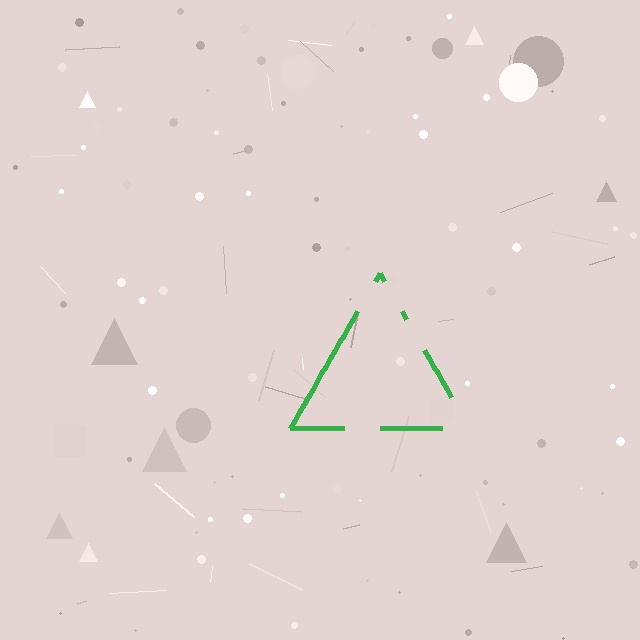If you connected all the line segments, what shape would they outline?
They would outline a triangle.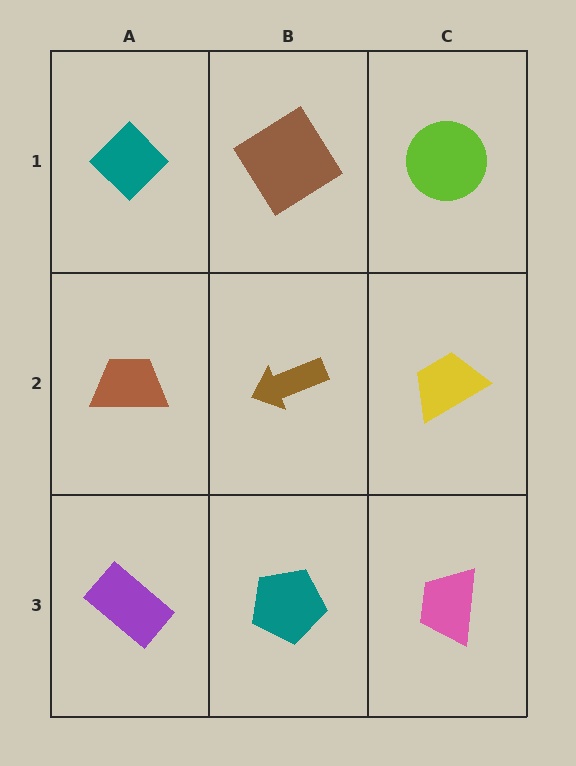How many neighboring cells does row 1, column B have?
3.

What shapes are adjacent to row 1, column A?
A brown trapezoid (row 2, column A), a brown diamond (row 1, column B).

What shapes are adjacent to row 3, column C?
A yellow trapezoid (row 2, column C), a teal pentagon (row 3, column B).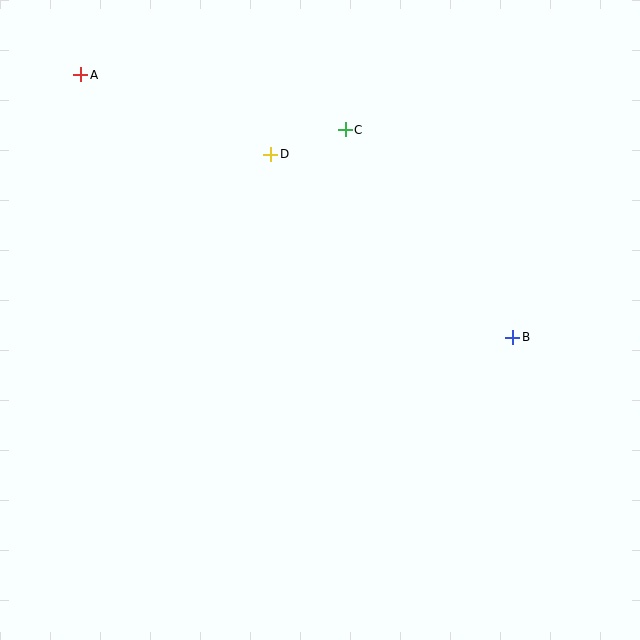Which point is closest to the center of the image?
Point D at (271, 154) is closest to the center.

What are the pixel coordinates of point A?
Point A is at (81, 75).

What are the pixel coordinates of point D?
Point D is at (271, 154).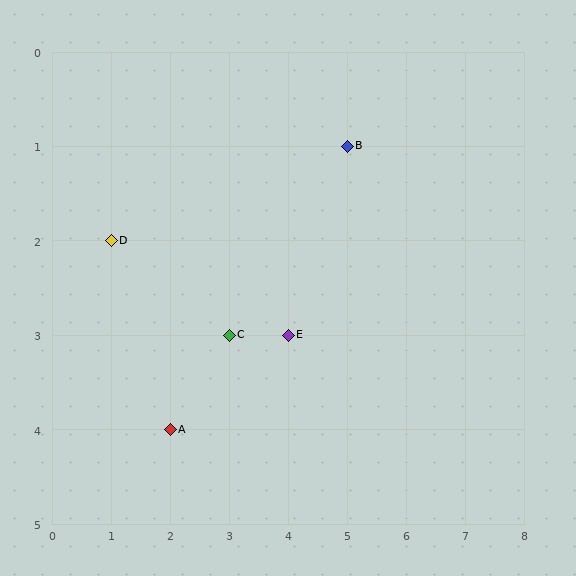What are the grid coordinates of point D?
Point D is at grid coordinates (1, 2).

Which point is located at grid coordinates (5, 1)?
Point B is at (5, 1).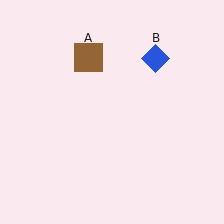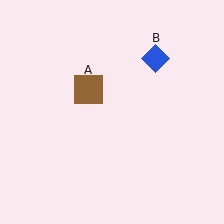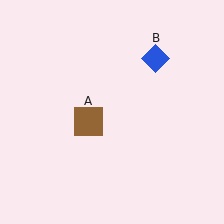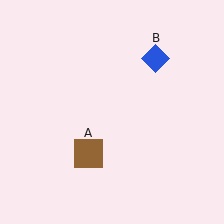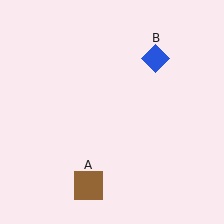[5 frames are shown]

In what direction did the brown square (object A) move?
The brown square (object A) moved down.